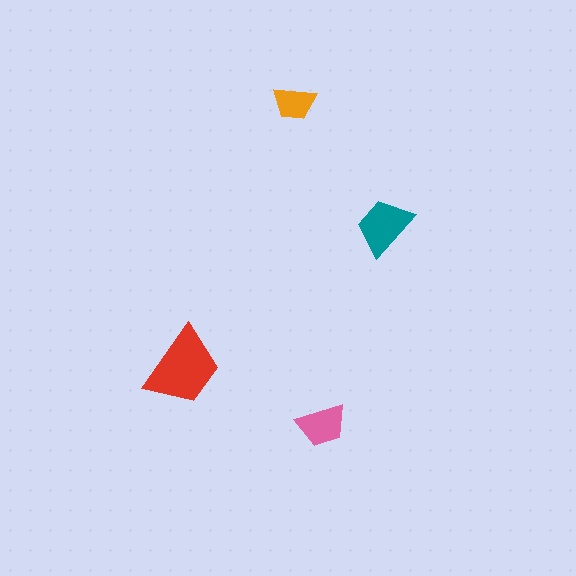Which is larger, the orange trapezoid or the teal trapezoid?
The teal one.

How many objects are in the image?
There are 4 objects in the image.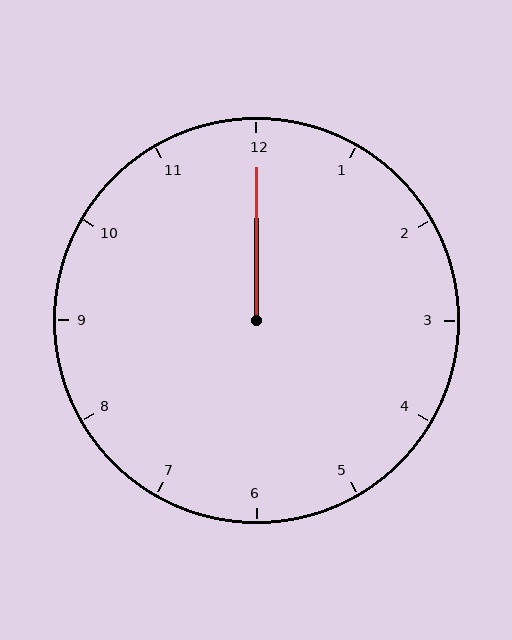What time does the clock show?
12:00.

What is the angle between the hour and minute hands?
Approximately 0 degrees.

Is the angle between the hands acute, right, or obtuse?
It is acute.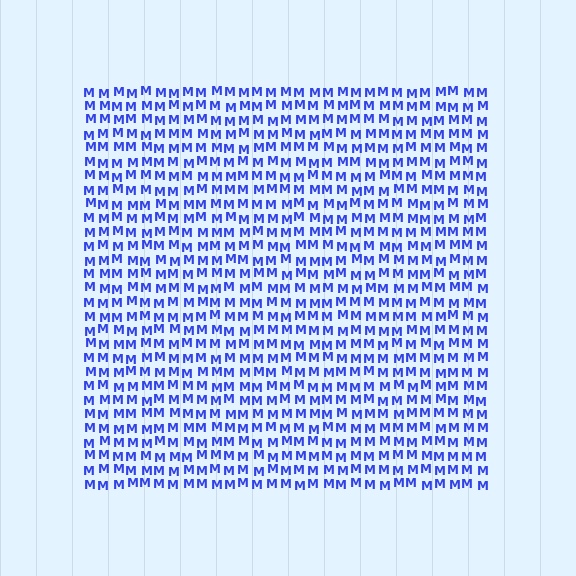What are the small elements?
The small elements are letter M's.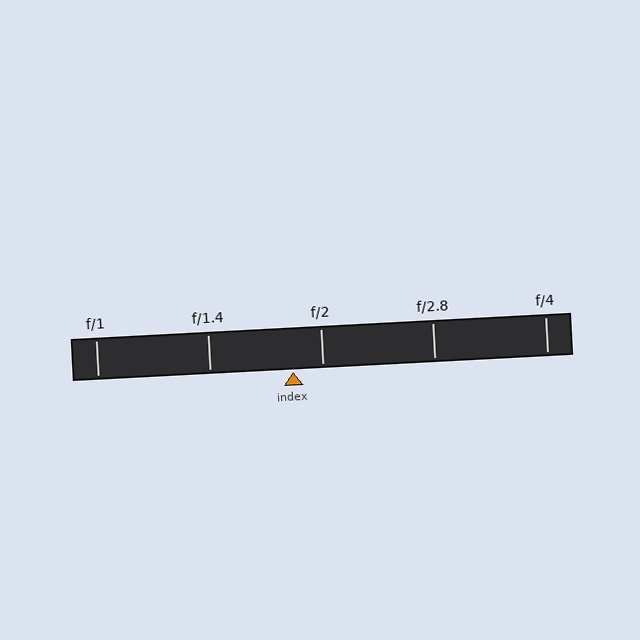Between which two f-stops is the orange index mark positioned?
The index mark is between f/1.4 and f/2.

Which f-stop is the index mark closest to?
The index mark is closest to f/2.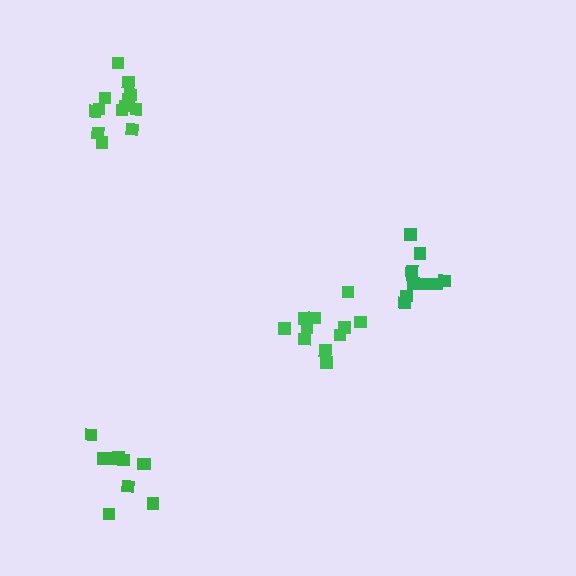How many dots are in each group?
Group 1: 11 dots, Group 2: 11 dots, Group 3: 13 dots, Group 4: 11 dots (46 total).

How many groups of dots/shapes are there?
There are 4 groups.